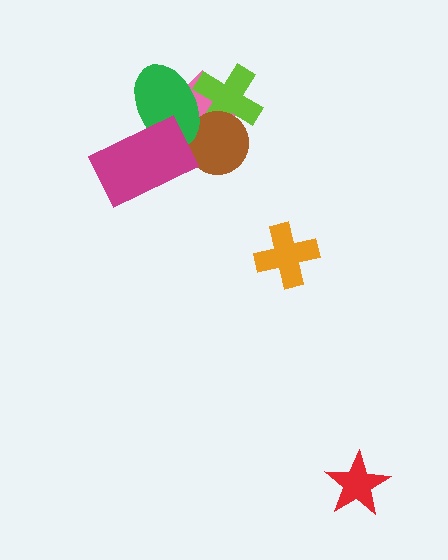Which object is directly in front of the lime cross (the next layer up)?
The brown circle is directly in front of the lime cross.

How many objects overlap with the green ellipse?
4 objects overlap with the green ellipse.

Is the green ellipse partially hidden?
Yes, it is partially covered by another shape.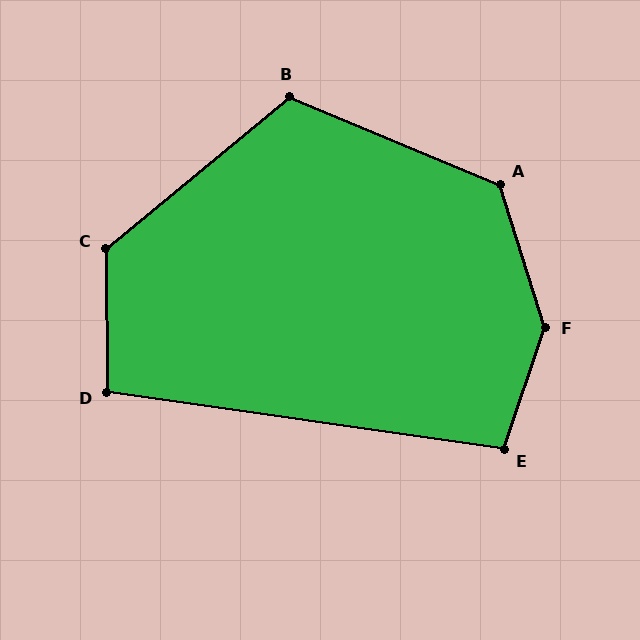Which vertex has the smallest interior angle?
D, at approximately 98 degrees.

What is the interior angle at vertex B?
Approximately 118 degrees (obtuse).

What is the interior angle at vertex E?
Approximately 100 degrees (obtuse).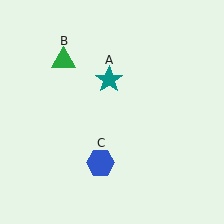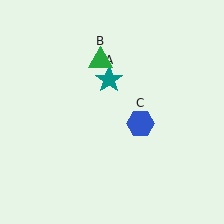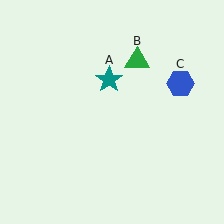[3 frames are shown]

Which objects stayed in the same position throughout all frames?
Teal star (object A) remained stationary.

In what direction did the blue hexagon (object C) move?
The blue hexagon (object C) moved up and to the right.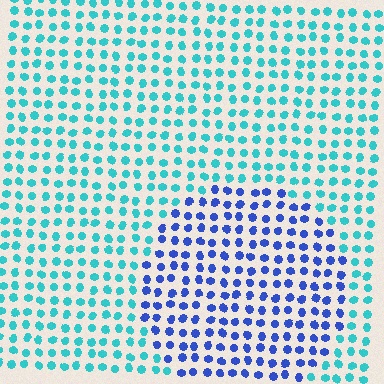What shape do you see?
I see a circle.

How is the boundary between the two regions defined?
The boundary is defined purely by a slight shift in hue (about 49 degrees). Spacing, size, and orientation are identical on both sides.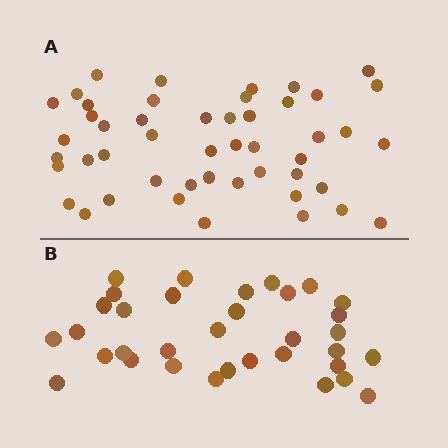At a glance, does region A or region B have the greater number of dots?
Region A (the top region) has more dots.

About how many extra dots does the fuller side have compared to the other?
Region A has approximately 15 more dots than region B.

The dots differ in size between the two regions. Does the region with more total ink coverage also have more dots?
No. Region B has more total ink coverage because its dots are larger, but region A actually contains more individual dots. Total area can be misleading — the number of items is what matters here.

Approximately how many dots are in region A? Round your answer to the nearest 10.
About 50 dots. (The exact count is 48, which rounds to 50.)